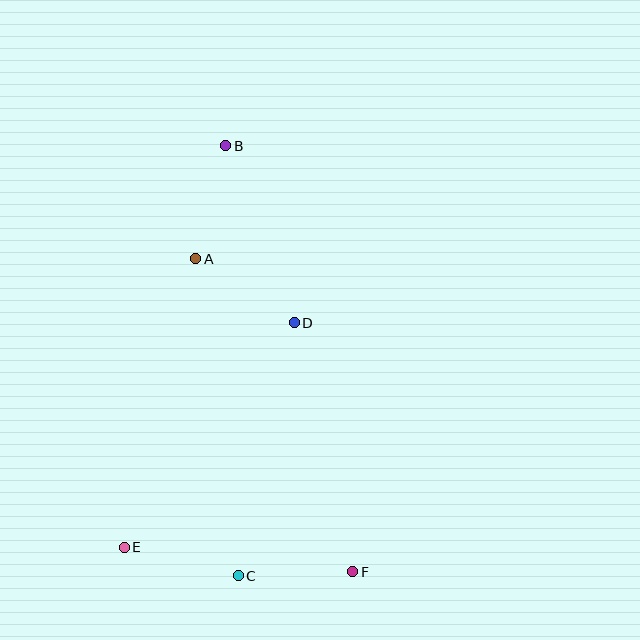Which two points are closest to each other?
Points C and F are closest to each other.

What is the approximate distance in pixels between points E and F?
The distance between E and F is approximately 230 pixels.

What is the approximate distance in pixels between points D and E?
The distance between D and E is approximately 282 pixels.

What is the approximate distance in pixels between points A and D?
The distance between A and D is approximately 117 pixels.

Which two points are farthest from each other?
Points B and F are farthest from each other.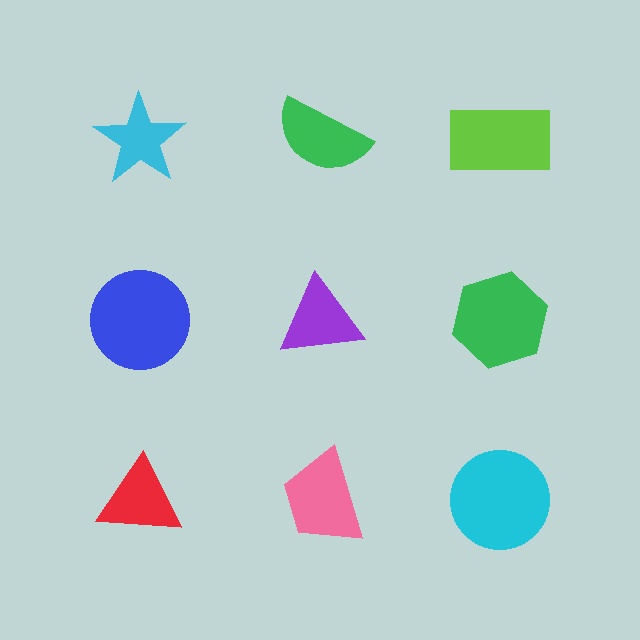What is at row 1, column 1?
A cyan star.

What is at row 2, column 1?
A blue circle.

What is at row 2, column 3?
A green hexagon.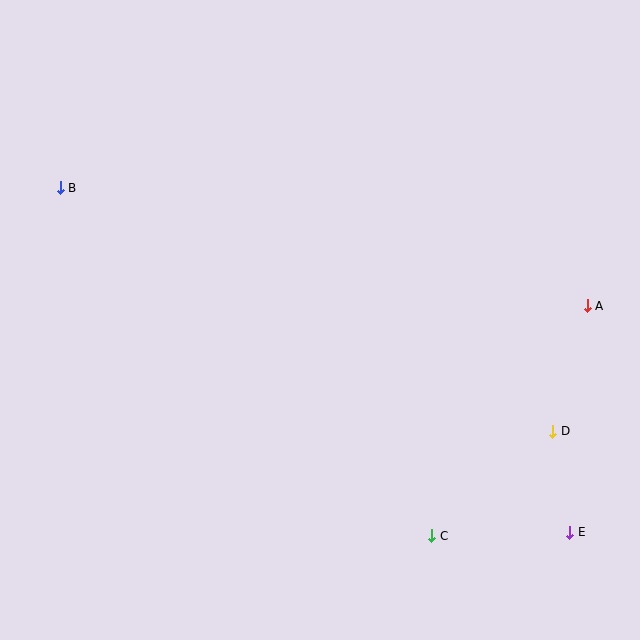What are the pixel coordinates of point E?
Point E is at (570, 532).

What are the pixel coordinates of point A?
Point A is at (587, 306).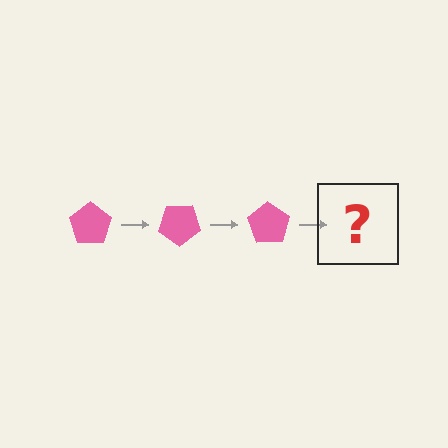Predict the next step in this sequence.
The next step is a pink pentagon rotated 105 degrees.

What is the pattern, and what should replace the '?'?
The pattern is that the pentagon rotates 35 degrees each step. The '?' should be a pink pentagon rotated 105 degrees.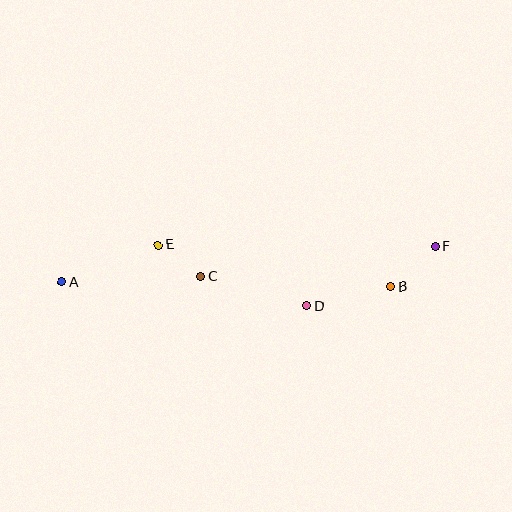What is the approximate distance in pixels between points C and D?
The distance between C and D is approximately 110 pixels.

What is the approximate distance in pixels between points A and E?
The distance between A and E is approximately 103 pixels.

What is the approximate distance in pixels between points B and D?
The distance between B and D is approximately 86 pixels.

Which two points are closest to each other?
Points C and E are closest to each other.